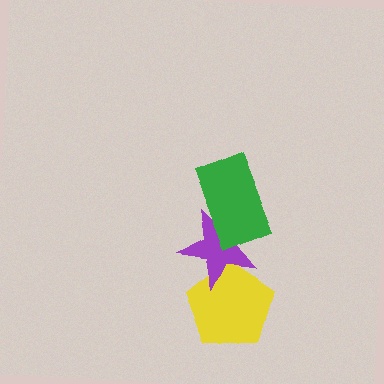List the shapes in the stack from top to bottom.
From top to bottom: the green rectangle, the purple star, the yellow pentagon.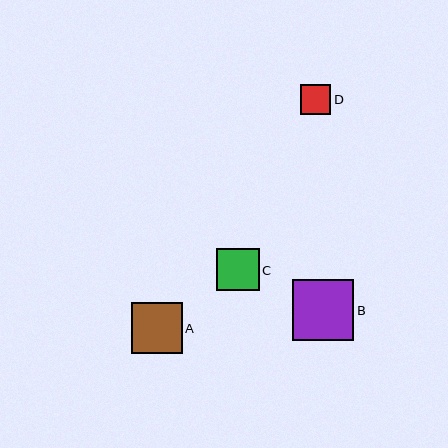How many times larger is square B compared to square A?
Square B is approximately 1.2 times the size of square A.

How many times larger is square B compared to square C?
Square B is approximately 1.4 times the size of square C.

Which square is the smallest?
Square D is the smallest with a size of approximately 30 pixels.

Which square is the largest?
Square B is the largest with a size of approximately 61 pixels.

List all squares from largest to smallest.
From largest to smallest: B, A, C, D.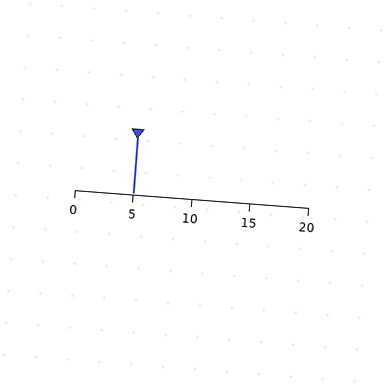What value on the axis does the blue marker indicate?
The marker indicates approximately 5.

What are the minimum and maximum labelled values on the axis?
The axis runs from 0 to 20.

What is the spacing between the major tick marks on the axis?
The major ticks are spaced 5 apart.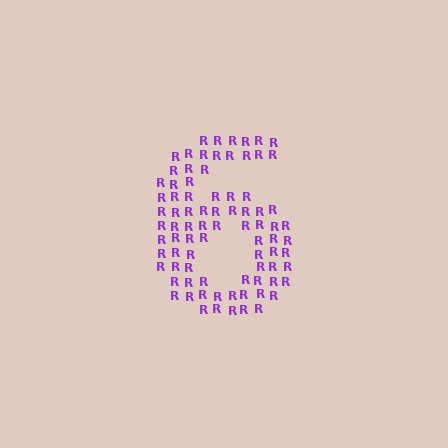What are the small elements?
The small elements are letter R's.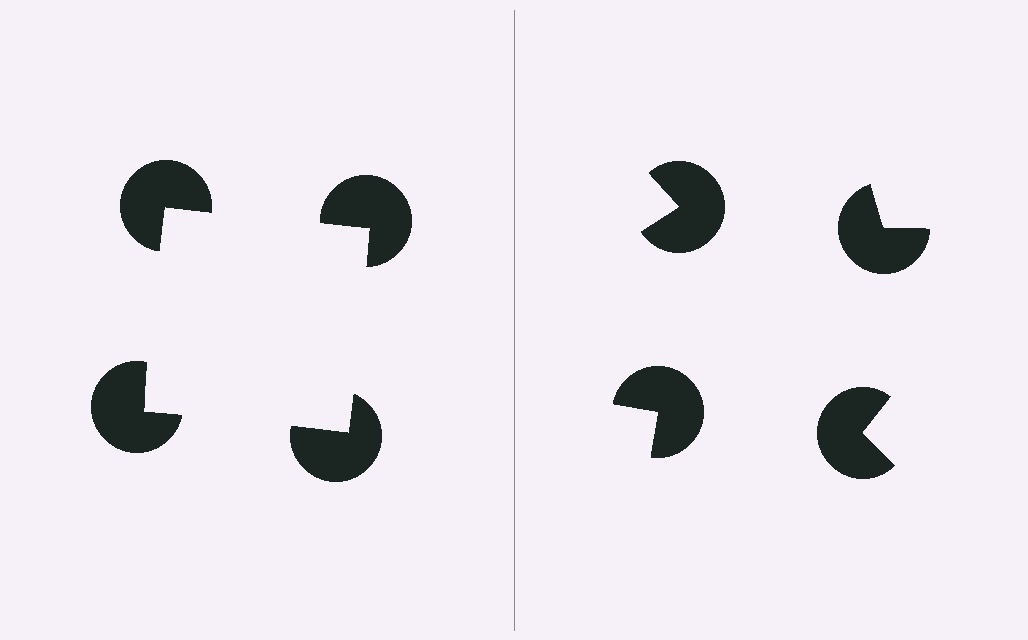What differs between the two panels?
The pac-man discs are positioned identically on both sides; only the wedge orientations differ. On the left they align to a square; on the right they are misaligned.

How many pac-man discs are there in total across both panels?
8 — 4 on each side.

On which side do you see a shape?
An illusory square appears on the left side. On the right side the wedge cuts are rotated, so no coherent shape forms.